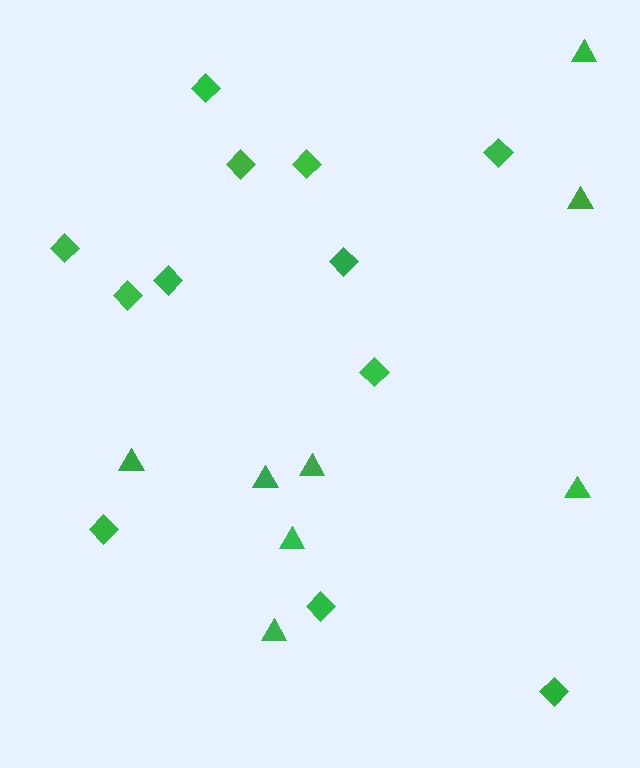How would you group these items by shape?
There are 2 groups: one group of diamonds (12) and one group of triangles (8).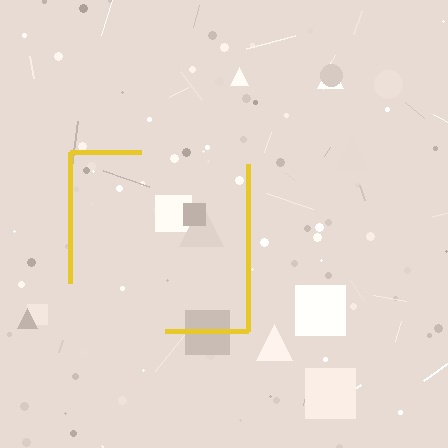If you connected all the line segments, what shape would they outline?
They would outline a square.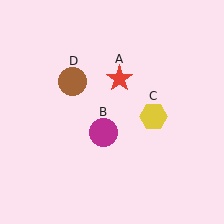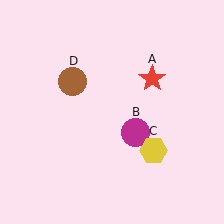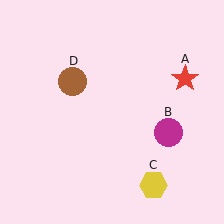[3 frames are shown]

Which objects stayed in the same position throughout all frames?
Brown circle (object D) remained stationary.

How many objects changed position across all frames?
3 objects changed position: red star (object A), magenta circle (object B), yellow hexagon (object C).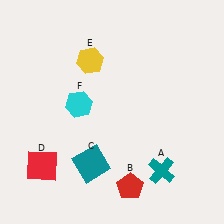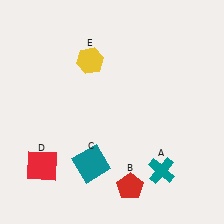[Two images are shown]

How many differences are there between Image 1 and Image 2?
There is 1 difference between the two images.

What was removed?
The cyan hexagon (F) was removed in Image 2.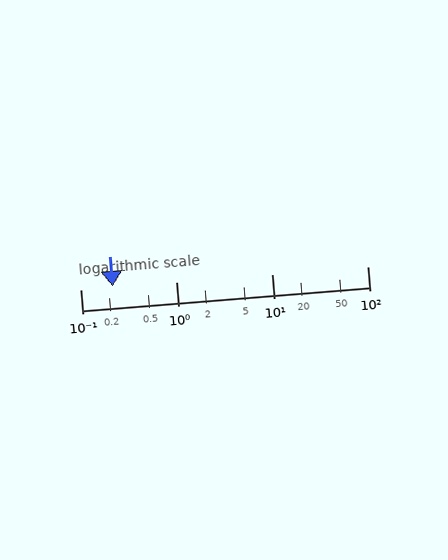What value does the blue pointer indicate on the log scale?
The pointer indicates approximately 0.22.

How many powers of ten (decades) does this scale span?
The scale spans 3 decades, from 0.1 to 100.